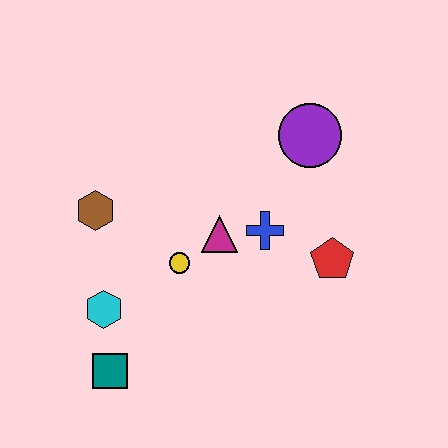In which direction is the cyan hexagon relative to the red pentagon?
The cyan hexagon is to the left of the red pentagon.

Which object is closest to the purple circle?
The blue cross is closest to the purple circle.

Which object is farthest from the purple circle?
The teal square is farthest from the purple circle.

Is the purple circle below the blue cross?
No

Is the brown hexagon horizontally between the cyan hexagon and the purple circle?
No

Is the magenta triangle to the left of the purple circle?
Yes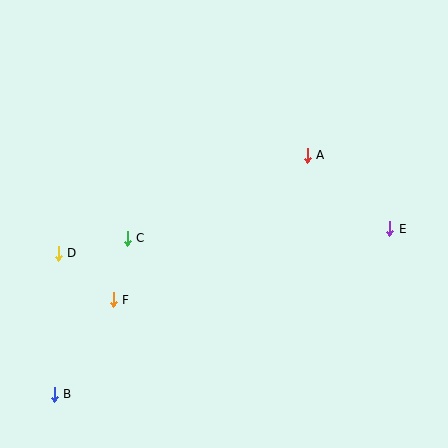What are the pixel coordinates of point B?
Point B is at (54, 394).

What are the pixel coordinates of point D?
Point D is at (58, 253).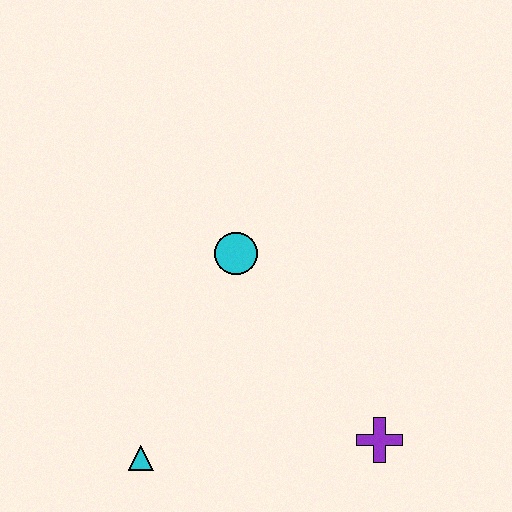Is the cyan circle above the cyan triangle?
Yes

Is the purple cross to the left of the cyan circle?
No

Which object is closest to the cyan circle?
The cyan triangle is closest to the cyan circle.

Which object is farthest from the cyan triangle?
The purple cross is farthest from the cyan triangle.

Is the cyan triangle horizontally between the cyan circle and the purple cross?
No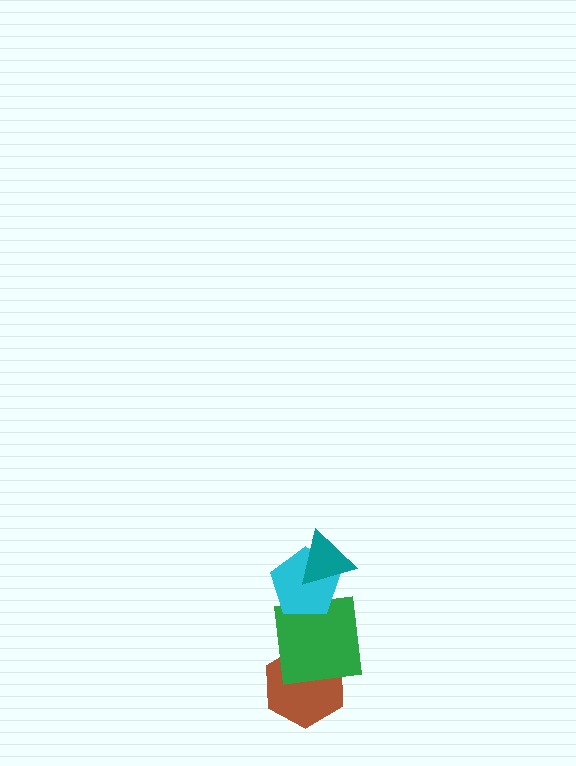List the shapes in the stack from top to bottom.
From top to bottom: the teal triangle, the cyan pentagon, the green square, the brown hexagon.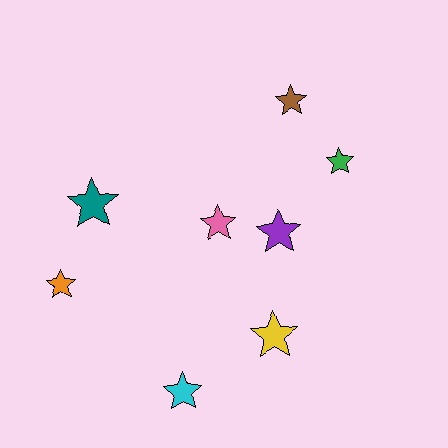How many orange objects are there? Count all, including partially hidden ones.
There is 1 orange object.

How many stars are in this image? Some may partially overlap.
There are 8 stars.